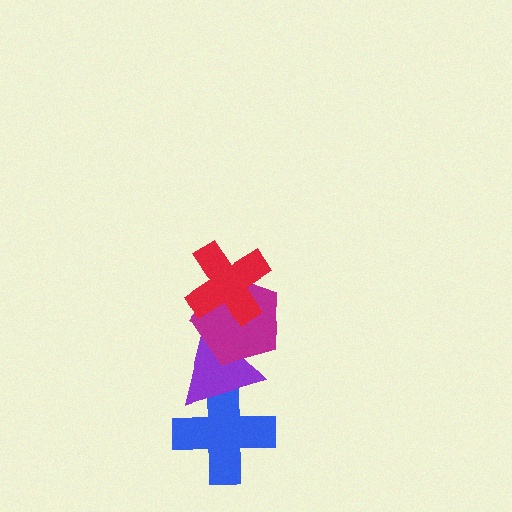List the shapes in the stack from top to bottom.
From top to bottom: the red cross, the magenta pentagon, the purple triangle, the blue cross.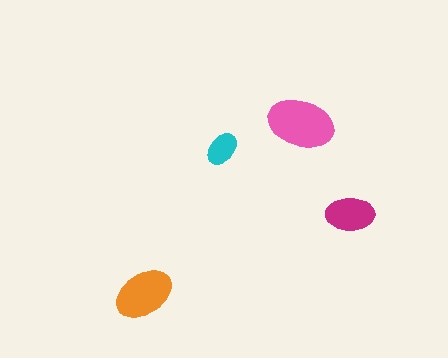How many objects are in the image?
There are 4 objects in the image.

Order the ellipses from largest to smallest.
the pink one, the orange one, the magenta one, the cyan one.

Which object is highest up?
The pink ellipse is topmost.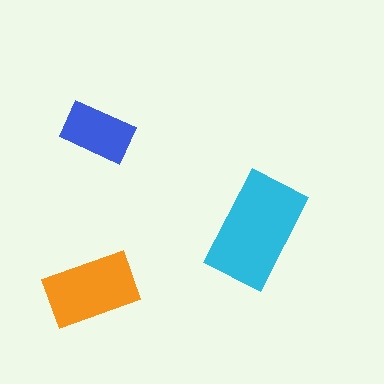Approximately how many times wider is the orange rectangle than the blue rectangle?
About 1.5 times wider.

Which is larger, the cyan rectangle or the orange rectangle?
The cyan one.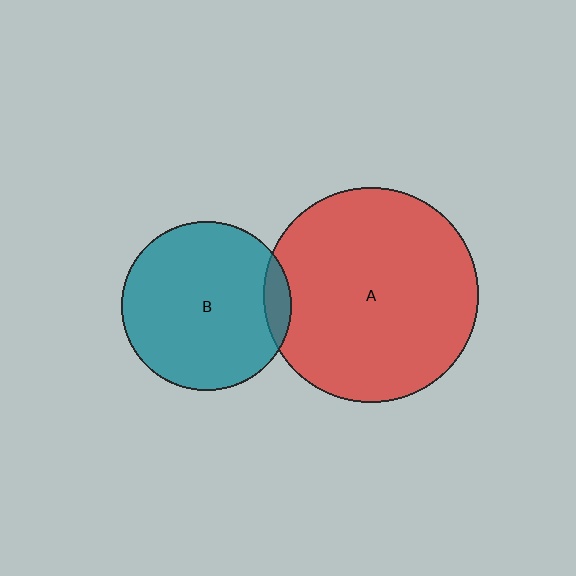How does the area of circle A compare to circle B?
Approximately 1.6 times.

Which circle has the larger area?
Circle A (red).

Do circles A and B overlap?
Yes.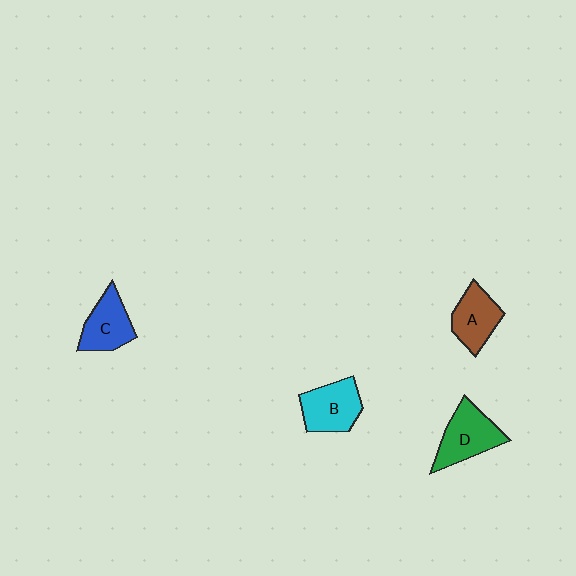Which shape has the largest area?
Shape D (green).